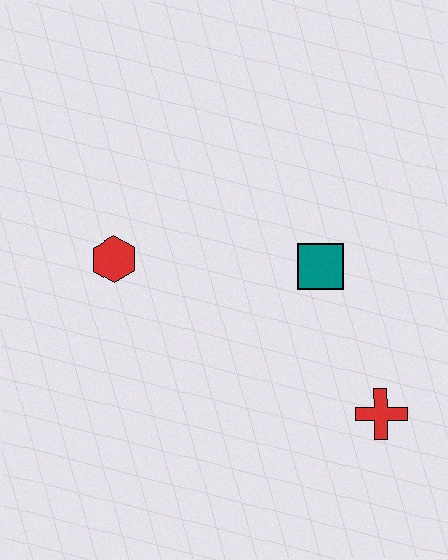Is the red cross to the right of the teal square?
Yes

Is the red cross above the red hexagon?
No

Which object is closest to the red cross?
The teal square is closest to the red cross.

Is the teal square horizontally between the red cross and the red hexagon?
Yes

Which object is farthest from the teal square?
The red hexagon is farthest from the teal square.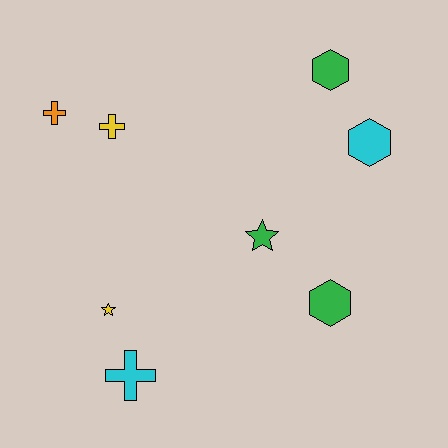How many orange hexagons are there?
There are no orange hexagons.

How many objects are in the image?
There are 8 objects.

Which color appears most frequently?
Green, with 3 objects.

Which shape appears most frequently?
Hexagon, with 3 objects.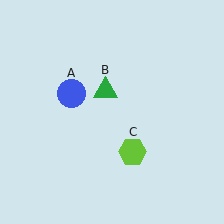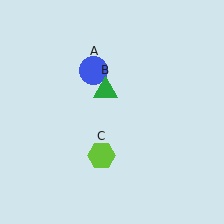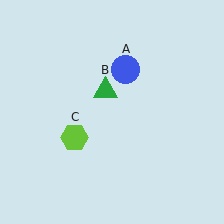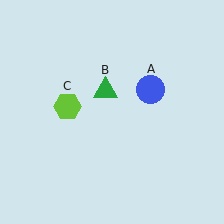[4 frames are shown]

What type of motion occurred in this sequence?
The blue circle (object A), lime hexagon (object C) rotated clockwise around the center of the scene.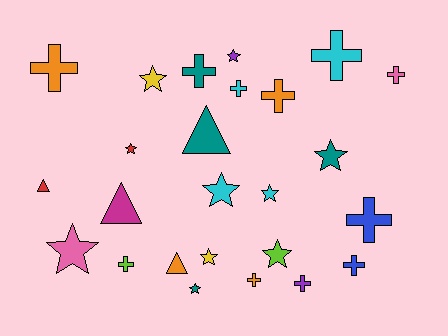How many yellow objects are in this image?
There are 2 yellow objects.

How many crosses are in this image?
There are 11 crosses.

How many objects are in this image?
There are 25 objects.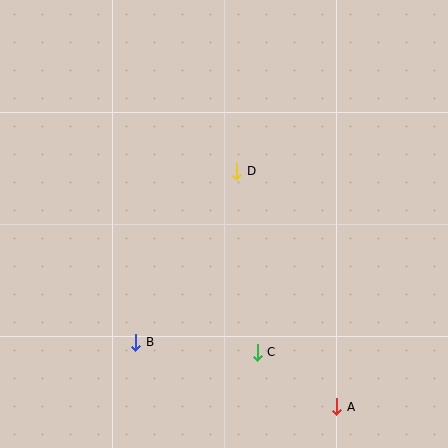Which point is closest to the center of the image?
Point D at (237, 171) is closest to the center.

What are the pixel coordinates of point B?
Point B is at (136, 342).